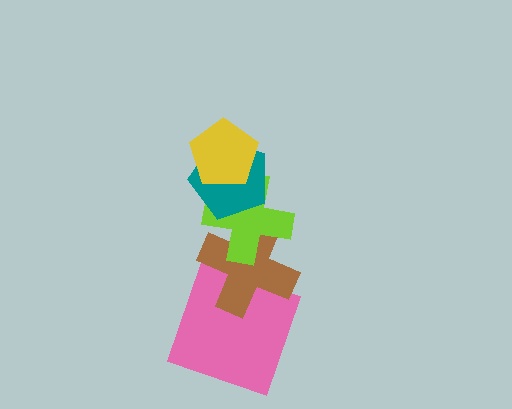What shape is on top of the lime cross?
The teal pentagon is on top of the lime cross.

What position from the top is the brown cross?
The brown cross is 4th from the top.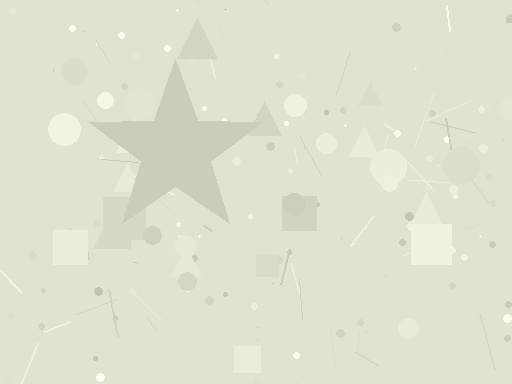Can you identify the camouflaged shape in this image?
The camouflaged shape is a star.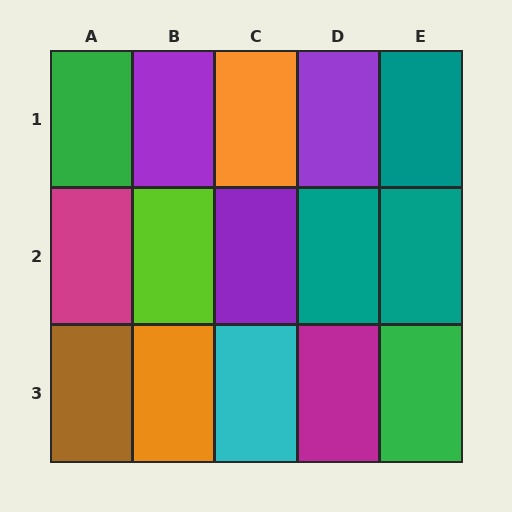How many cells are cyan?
1 cell is cyan.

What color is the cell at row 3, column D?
Magenta.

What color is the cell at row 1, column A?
Green.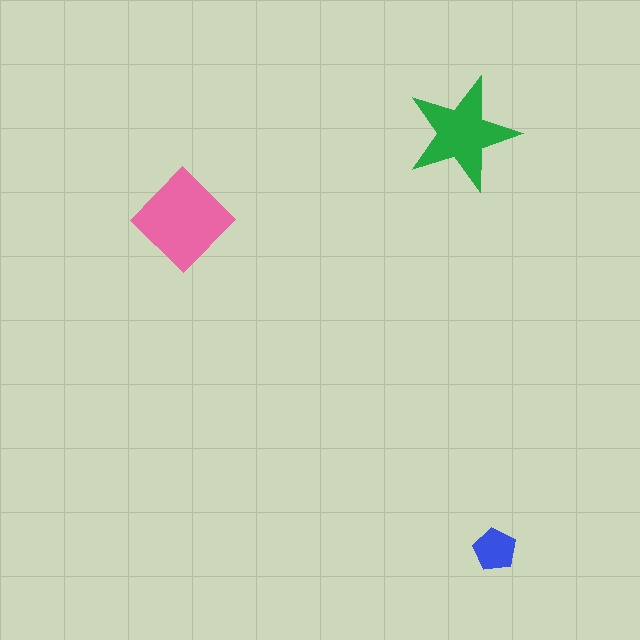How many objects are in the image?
There are 3 objects in the image.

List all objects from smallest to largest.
The blue pentagon, the green star, the pink diamond.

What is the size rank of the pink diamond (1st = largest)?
1st.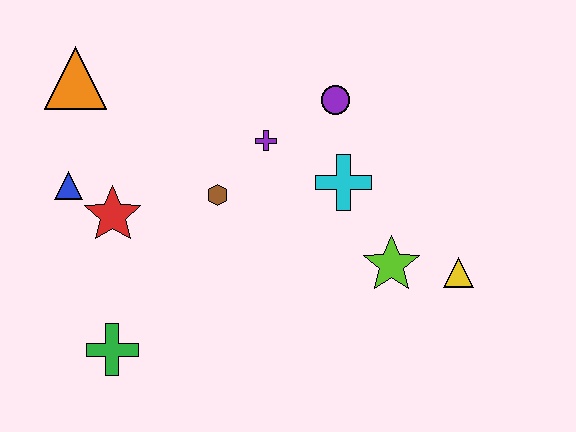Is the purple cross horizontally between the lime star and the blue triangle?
Yes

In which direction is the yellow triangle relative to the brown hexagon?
The yellow triangle is to the right of the brown hexagon.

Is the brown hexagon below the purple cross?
Yes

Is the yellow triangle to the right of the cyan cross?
Yes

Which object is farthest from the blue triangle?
The yellow triangle is farthest from the blue triangle.